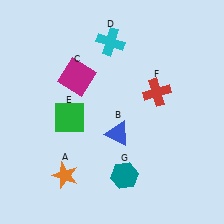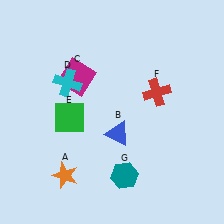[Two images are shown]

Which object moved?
The cyan cross (D) moved left.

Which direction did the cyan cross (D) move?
The cyan cross (D) moved left.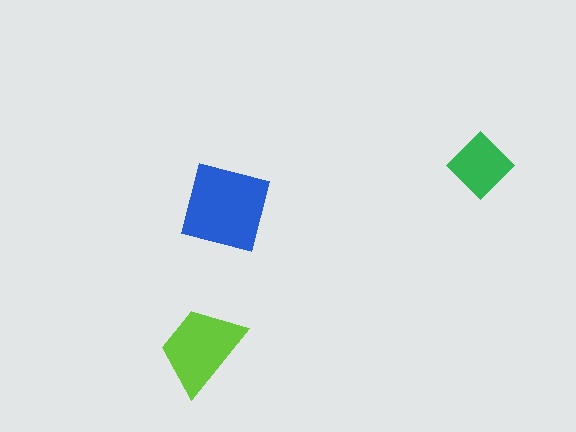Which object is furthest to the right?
The green diamond is rightmost.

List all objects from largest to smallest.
The blue square, the lime trapezoid, the green diamond.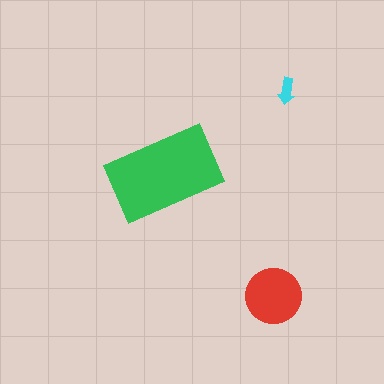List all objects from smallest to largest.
The cyan arrow, the red circle, the green rectangle.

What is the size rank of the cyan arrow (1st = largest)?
3rd.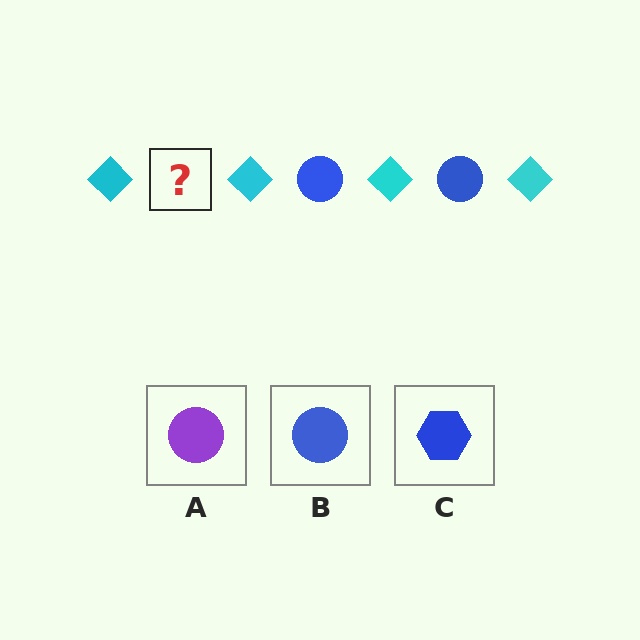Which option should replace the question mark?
Option B.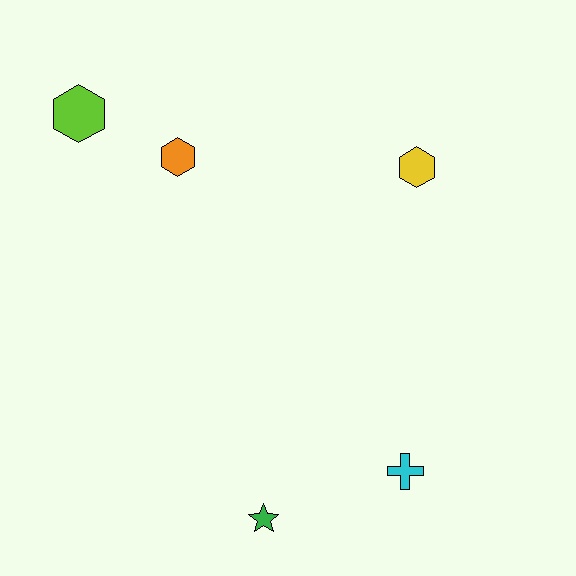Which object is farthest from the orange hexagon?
The cyan cross is farthest from the orange hexagon.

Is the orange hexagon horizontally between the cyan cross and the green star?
No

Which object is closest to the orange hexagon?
The lime hexagon is closest to the orange hexagon.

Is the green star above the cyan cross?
No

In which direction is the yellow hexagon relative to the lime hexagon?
The yellow hexagon is to the right of the lime hexagon.